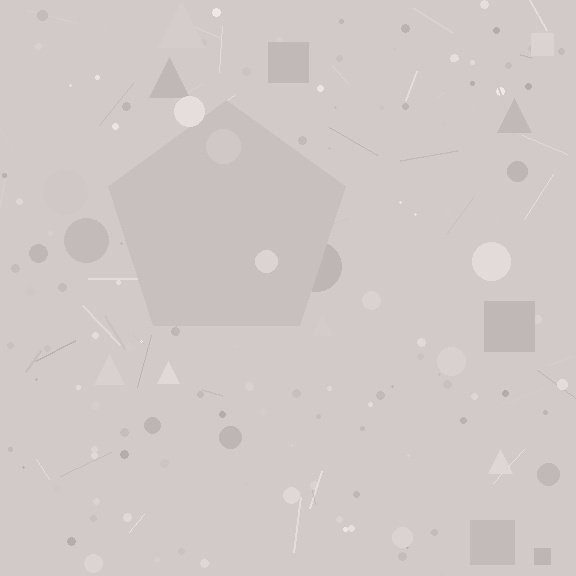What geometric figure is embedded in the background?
A pentagon is embedded in the background.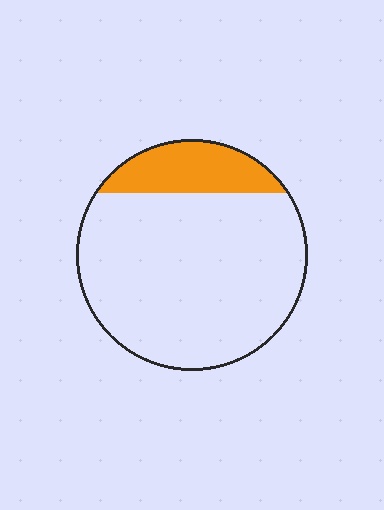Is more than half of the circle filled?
No.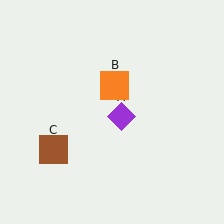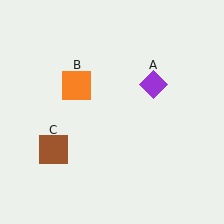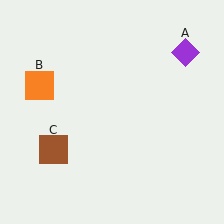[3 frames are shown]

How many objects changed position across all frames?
2 objects changed position: purple diamond (object A), orange square (object B).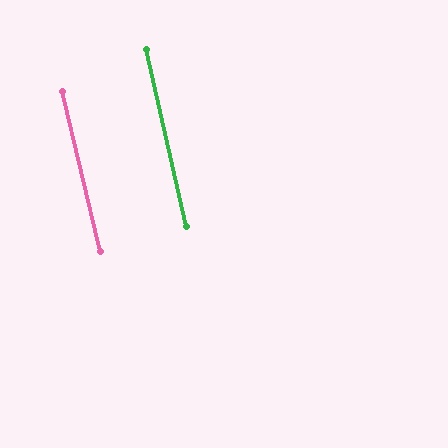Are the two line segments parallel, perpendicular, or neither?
Parallel — their directions differ by only 0.5°.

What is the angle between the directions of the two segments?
Approximately 0 degrees.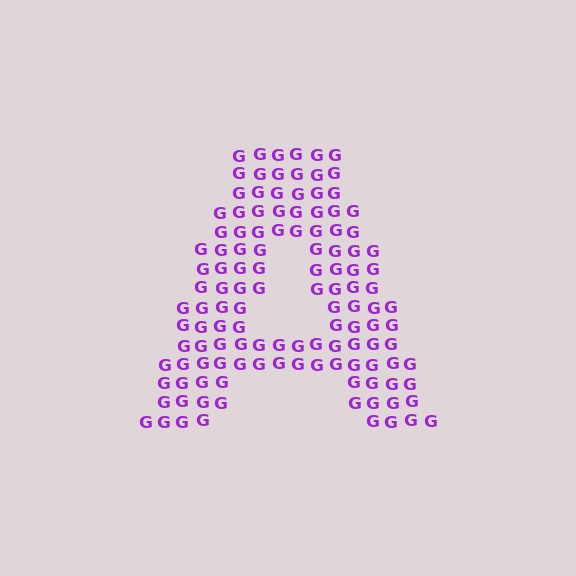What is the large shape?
The large shape is the letter A.